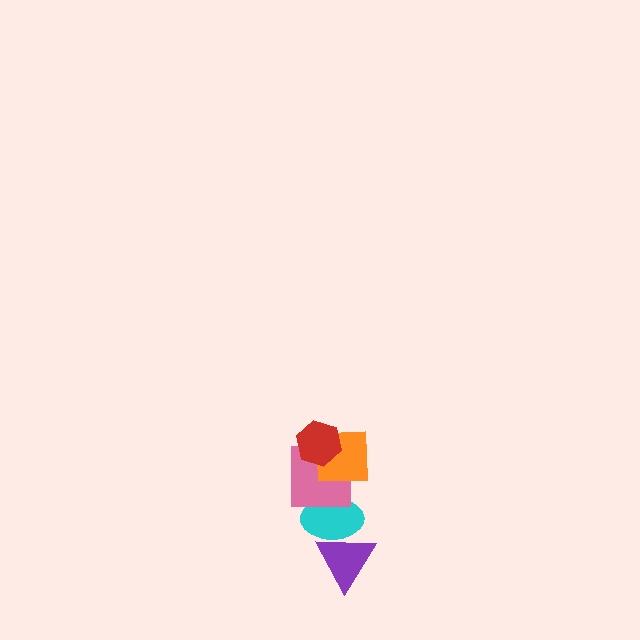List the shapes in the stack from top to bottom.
From top to bottom: the red hexagon, the orange square, the pink square, the cyan ellipse, the purple triangle.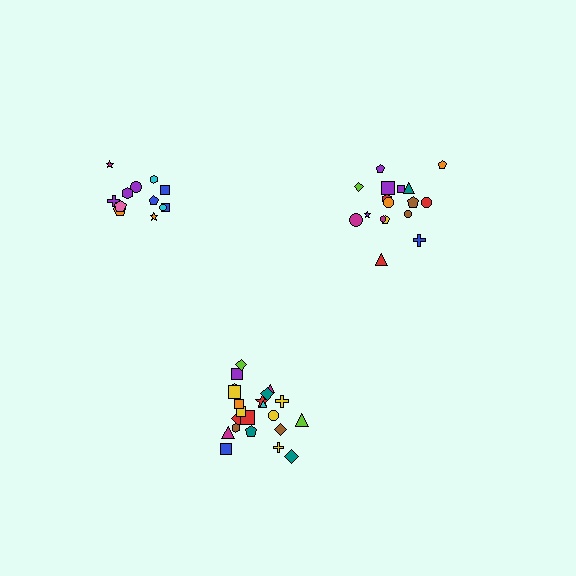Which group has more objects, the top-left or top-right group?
The top-right group.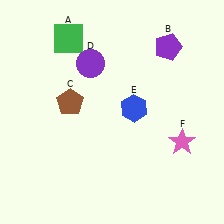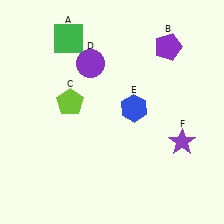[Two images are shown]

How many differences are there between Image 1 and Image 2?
There are 2 differences between the two images.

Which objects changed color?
C changed from brown to lime. F changed from pink to purple.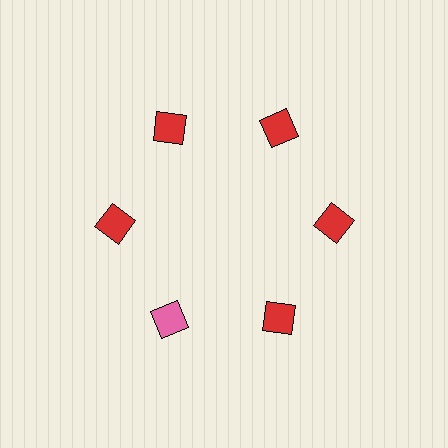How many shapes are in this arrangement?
There are 6 shapes arranged in a ring pattern.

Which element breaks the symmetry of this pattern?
The pink diamond at roughly the 7 o'clock position breaks the symmetry. All other shapes are red diamonds.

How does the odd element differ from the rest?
It has a different color: pink instead of red.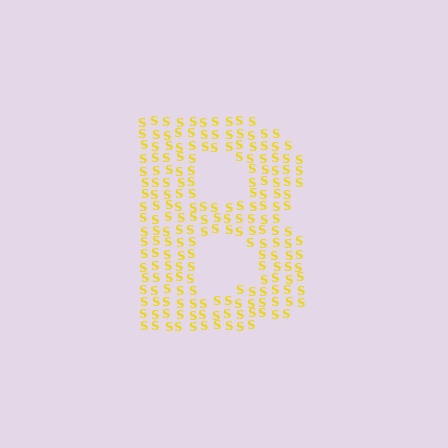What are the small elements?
The small elements are letter S's.